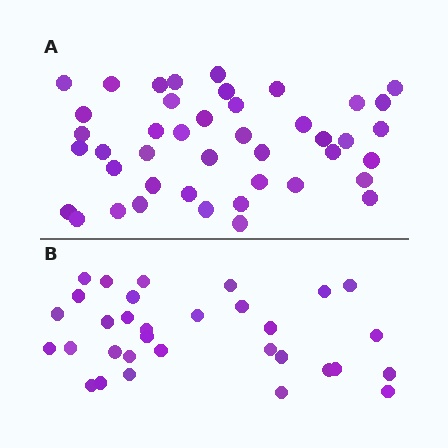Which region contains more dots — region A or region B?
Region A (the top region) has more dots.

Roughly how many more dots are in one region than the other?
Region A has roughly 12 or so more dots than region B.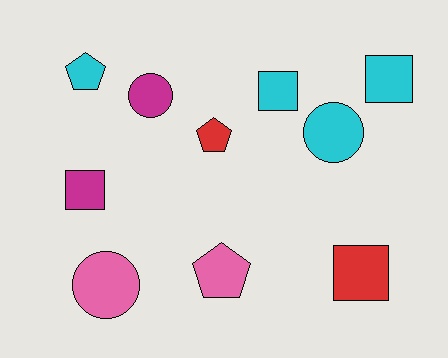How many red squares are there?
There is 1 red square.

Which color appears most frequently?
Cyan, with 4 objects.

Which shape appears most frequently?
Square, with 4 objects.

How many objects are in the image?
There are 10 objects.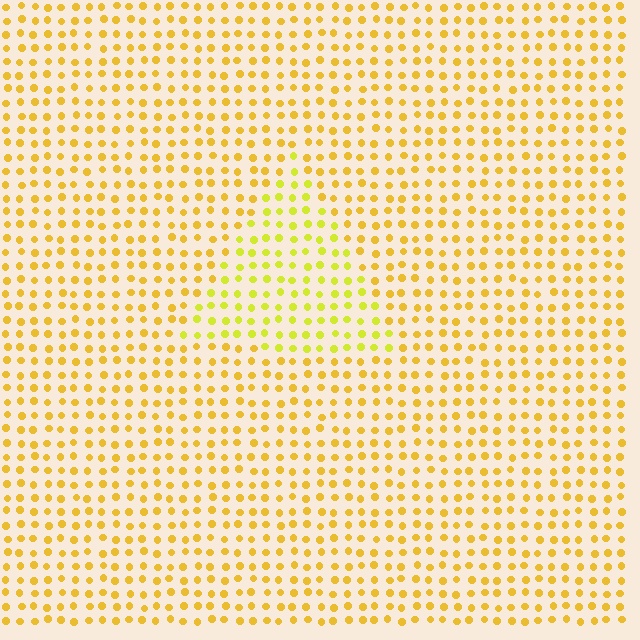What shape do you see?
I see a triangle.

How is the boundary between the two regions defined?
The boundary is defined purely by a slight shift in hue (about 23 degrees). Spacing, size, and orientation are identical on both sides.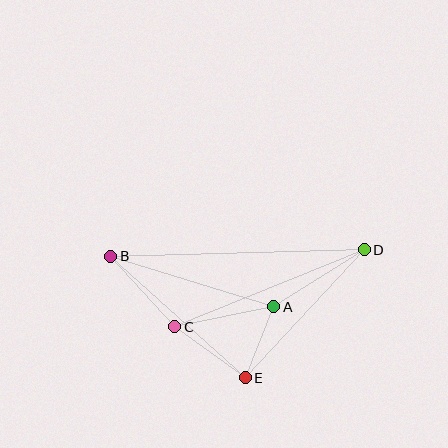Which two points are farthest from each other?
Points B and D are farthest from each other.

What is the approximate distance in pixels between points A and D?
The distance between A and D is approximately 107 pixels.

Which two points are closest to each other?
Points A and E are closest to each other.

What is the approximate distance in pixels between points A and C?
The distance between A and C is approximately 101 pixels.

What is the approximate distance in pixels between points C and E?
The distance between C and E is approximately 87 pixels.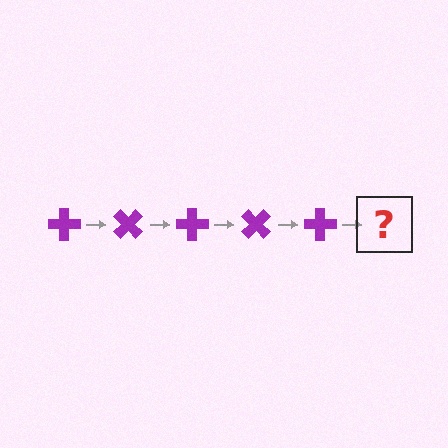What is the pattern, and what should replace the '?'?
The pattern is that the cross rotates 45 degrees each step. The '?' should be a purple cross rotated 225 degrees.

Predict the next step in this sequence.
The next step is a purple cross rotated 225 degrees.